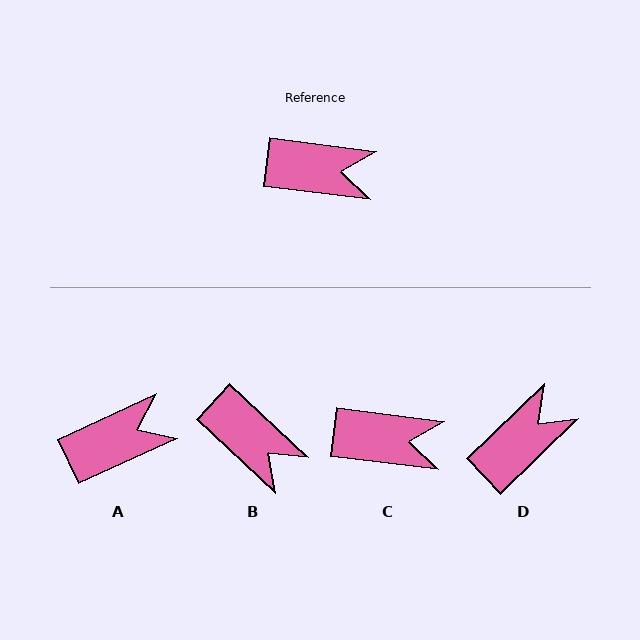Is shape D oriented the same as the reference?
No, it is off by about 51 degrees.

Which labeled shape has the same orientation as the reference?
C.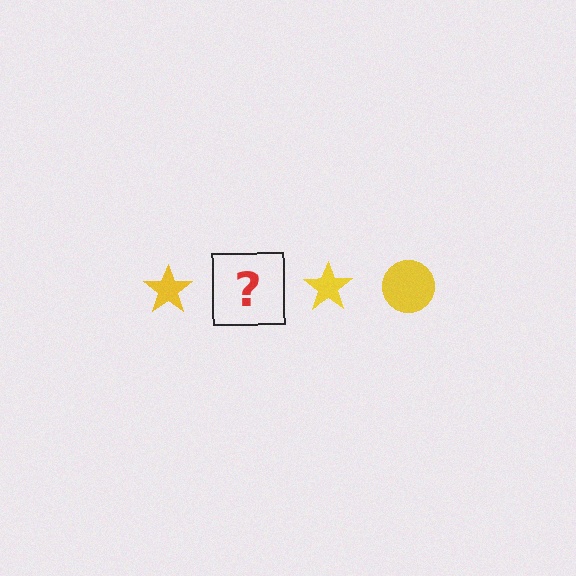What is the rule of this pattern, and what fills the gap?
The rule is that the pattern cycles through star, circle shapes in yellow. The gap should be filled with a yellow circle.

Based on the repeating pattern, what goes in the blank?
The blank should be a yellow circle.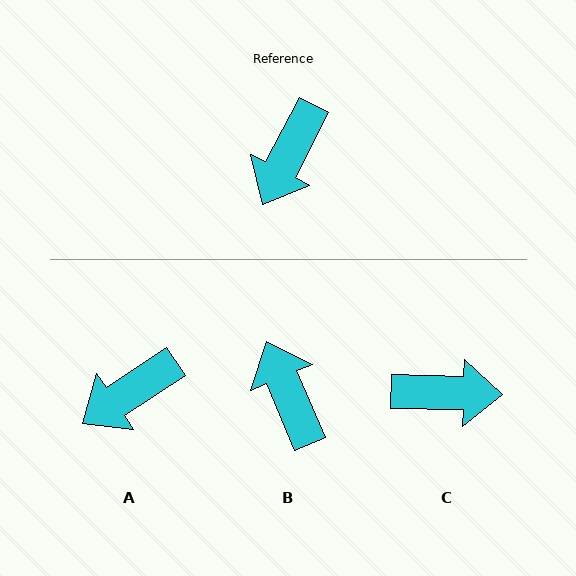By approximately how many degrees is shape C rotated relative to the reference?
Approximately 116 degrees counter-clockwise.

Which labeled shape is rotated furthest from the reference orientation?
B, about 129 degrees away.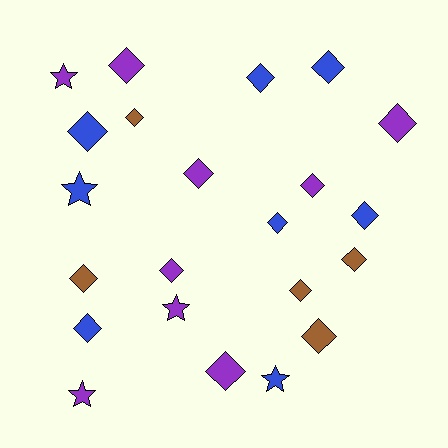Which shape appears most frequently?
Diamond, with 17 objects.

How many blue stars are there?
There are 2 blue stars.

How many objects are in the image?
There are 22 objects.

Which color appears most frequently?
Purple, with 9 objects.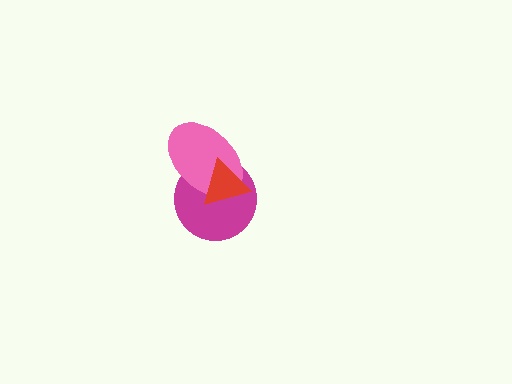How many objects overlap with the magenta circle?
2 objects overlap with the magenta circle.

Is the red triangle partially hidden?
No, no other shape covers it.